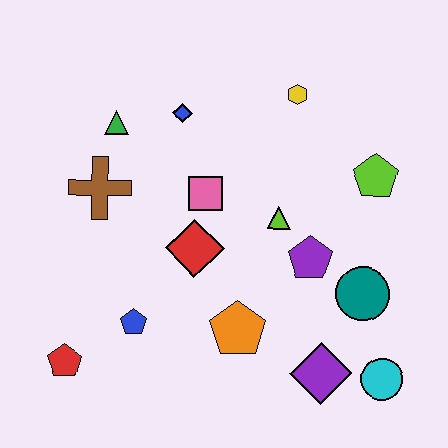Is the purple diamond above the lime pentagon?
No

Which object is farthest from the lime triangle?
The red pentagon is farthest from the lime triangle.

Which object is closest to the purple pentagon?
The lime triangle is closest to the purple pentagon.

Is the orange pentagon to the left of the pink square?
No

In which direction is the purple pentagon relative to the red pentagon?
The purple pentagon is to the right of the red pentagon.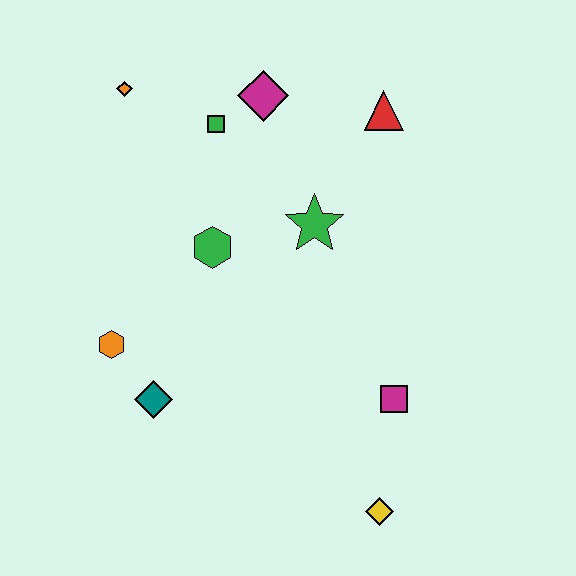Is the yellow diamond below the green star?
Yes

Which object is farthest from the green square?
The yellow diamond is farthest from the green square.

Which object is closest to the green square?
The magenta diamond is closest to the green square.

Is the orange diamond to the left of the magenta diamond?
Yes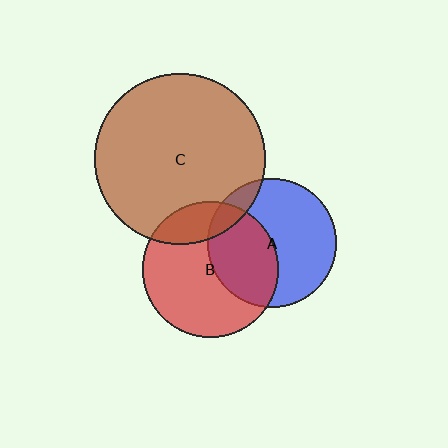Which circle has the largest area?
Circle C (brown).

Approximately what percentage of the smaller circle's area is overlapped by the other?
Approximately 10%.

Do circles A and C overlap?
Yes.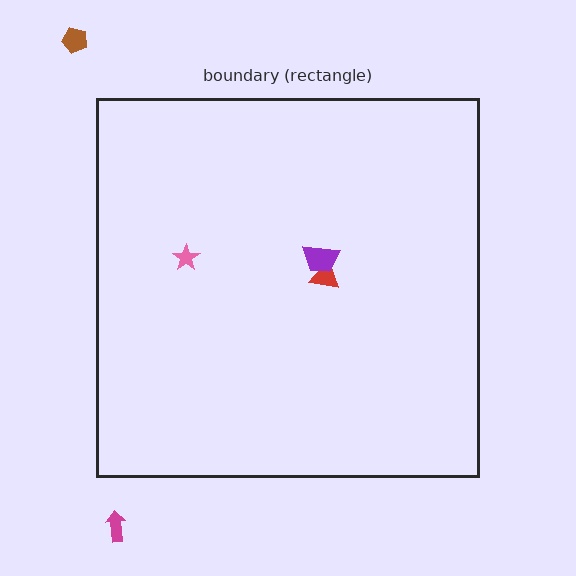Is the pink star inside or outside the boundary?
Inside.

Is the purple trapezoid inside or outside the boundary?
Inside.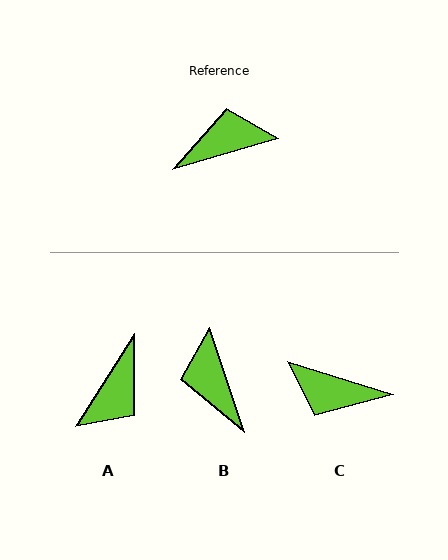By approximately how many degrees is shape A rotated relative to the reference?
Approximately 139 degrees clockwise.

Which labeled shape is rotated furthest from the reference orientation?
C, about 146 degrees away.